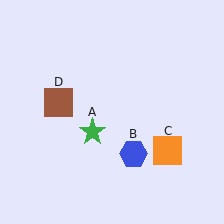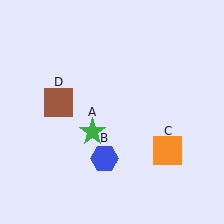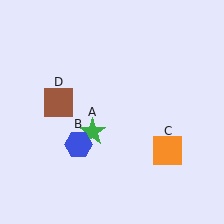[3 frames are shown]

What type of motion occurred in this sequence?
The blue hexagon (object B) rotated clockwise around the center of the scene.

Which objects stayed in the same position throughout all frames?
Green star (object A) and orange square (object C) and brown square (object D) remained stationary.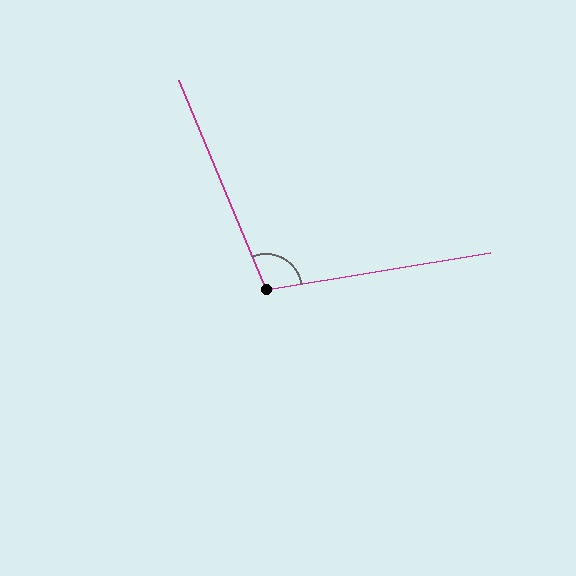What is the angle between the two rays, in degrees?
Approximately 103 degrees.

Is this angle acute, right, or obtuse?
It is obtuse.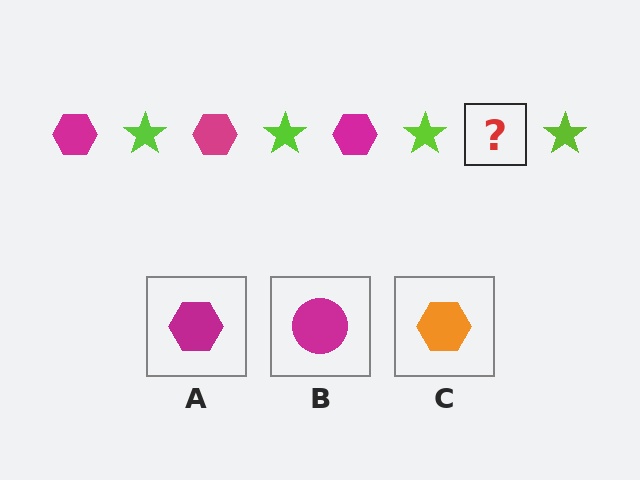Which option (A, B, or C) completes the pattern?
A.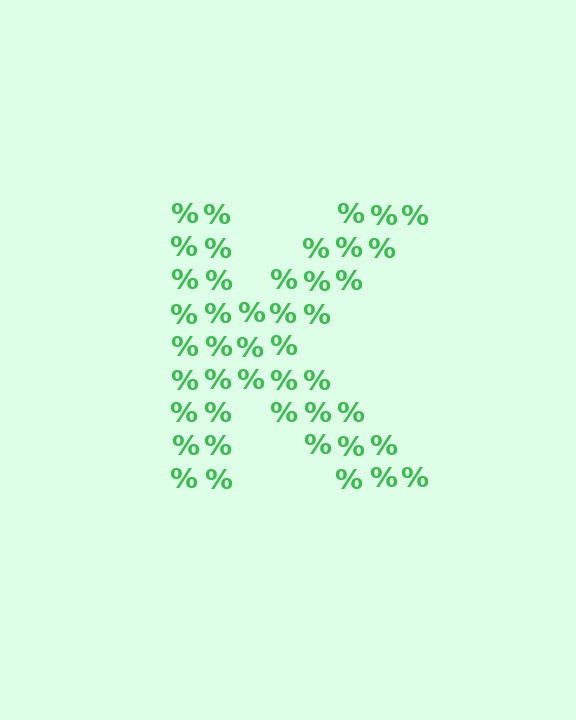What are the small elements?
The small elements are percent signs.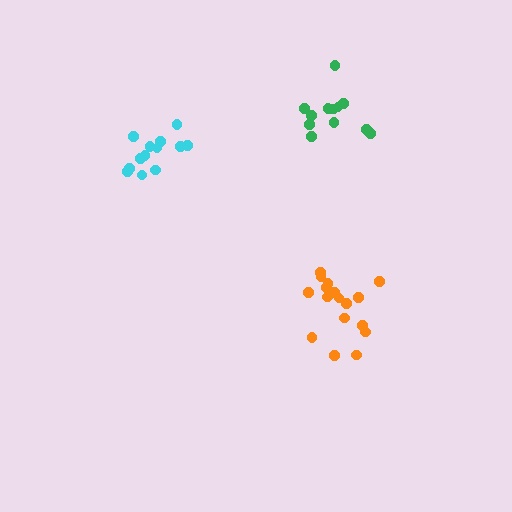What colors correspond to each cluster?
The clusters are colored: cyan, orange, green.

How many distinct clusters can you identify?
There are 3 distinct clusters.